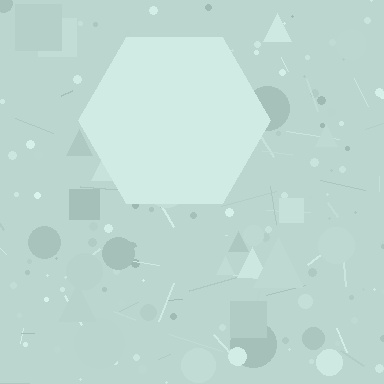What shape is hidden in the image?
A hexagon is hidden in the image.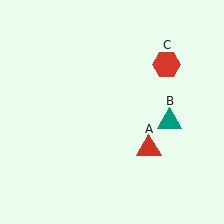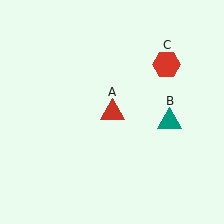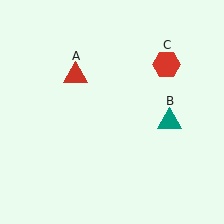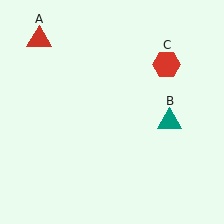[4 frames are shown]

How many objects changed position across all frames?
1 object changed position: red triangle (object A).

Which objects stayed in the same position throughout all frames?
Teal triangle (object B) and red hexagon (object C) remained stationary.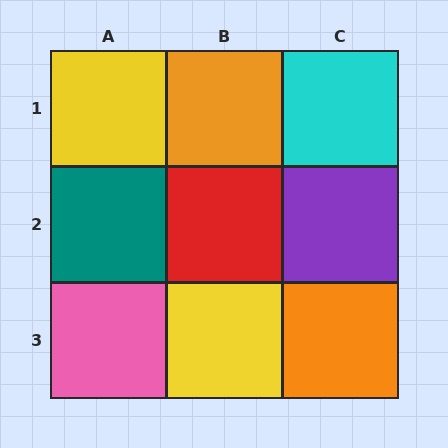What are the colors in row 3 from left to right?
Pink, yellow, orange.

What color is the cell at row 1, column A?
Yellow.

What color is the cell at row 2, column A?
Teal.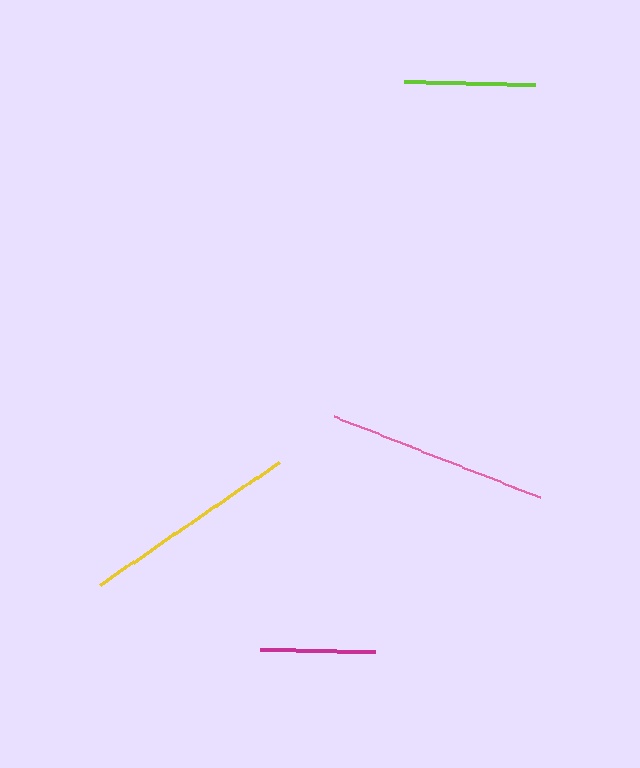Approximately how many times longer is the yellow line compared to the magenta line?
The yellow line is approximately 1.9 times the length of the magenta line.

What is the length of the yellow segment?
The yellow segment is approximately 216 pixels long.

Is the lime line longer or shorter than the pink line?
The pink line is longer than the lime line.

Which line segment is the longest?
The pink line is the longest at approximately 222 pixels.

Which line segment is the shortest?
The magenta line is the shortest at approximately 115 pixels.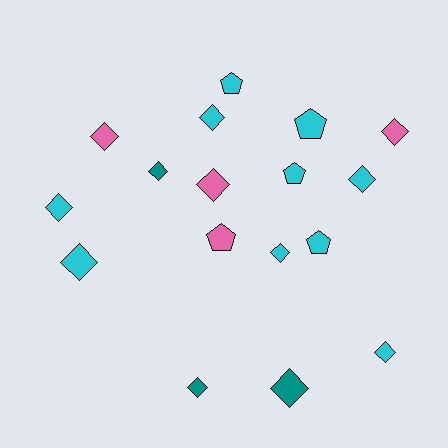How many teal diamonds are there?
There are 3 teal diamonds.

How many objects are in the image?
There are 17 objects.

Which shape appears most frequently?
Diamond, with 12 objects.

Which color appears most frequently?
Cyan, with 10 objects.